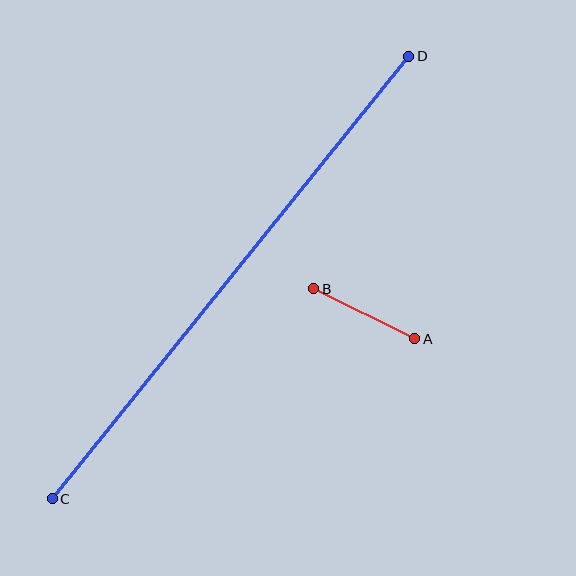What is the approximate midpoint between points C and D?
The midpoint is at approximately (231, 277) pixels.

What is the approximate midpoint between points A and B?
The midpoint is at approximately (364, 314) pixels.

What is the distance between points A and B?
The distance is approximately 113 pixels.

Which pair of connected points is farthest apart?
Points C and D are farthest apart.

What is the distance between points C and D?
The distance is approximately 568 pixels.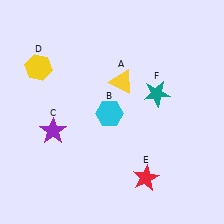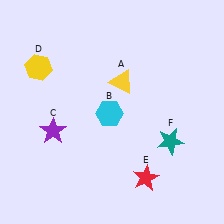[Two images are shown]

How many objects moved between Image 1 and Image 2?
1 object moved between the two images.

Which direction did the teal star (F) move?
The teal star (F) moved down.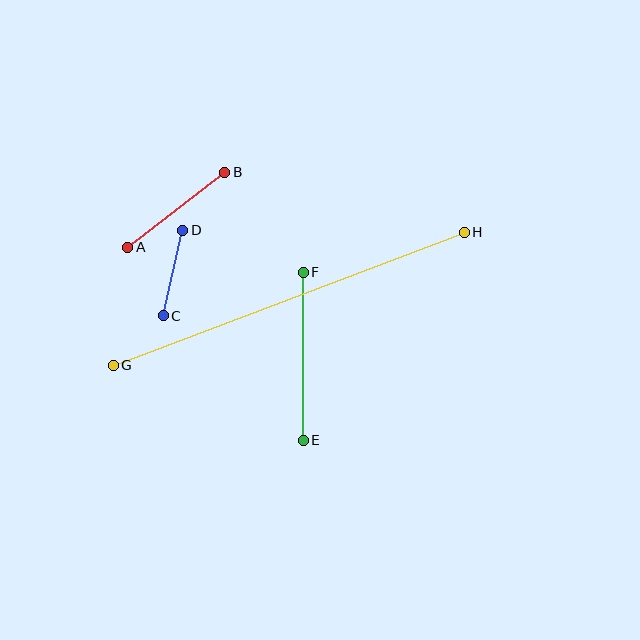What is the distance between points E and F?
The distance is approximately 168 pixels.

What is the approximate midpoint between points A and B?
The midpoint is at approximately (176, 210) pixels.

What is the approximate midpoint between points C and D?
The midpoint is at approximately (173, 273) pixels.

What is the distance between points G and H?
The distance is approximately 376 pixels.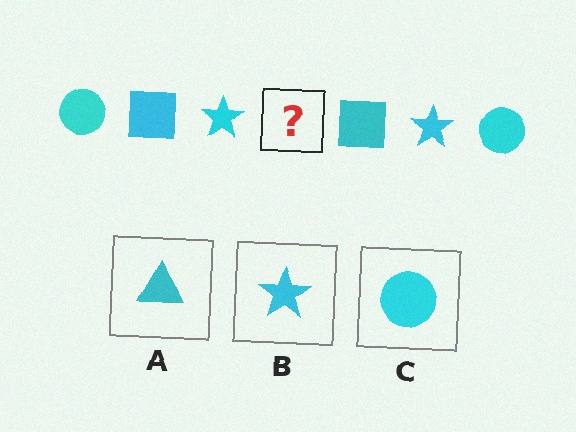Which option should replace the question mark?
Option C.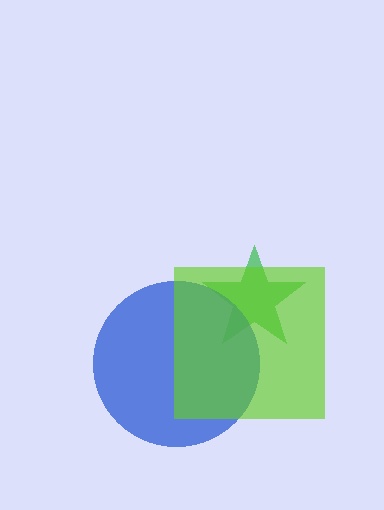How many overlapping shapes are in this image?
There are 3 overlapping shapes in the image.